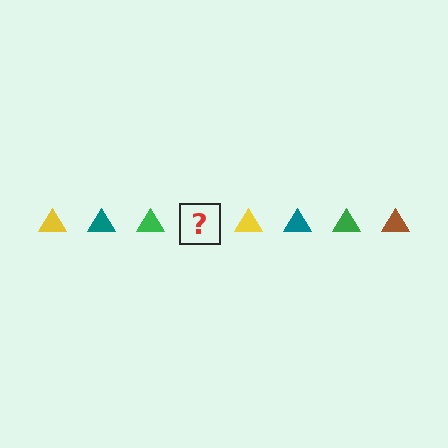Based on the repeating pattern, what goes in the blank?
The blank should be a brown triangle.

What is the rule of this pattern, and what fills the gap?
The rule is that the pattern cycles through yellow, teal, green, brown triangles. The gap should be filled with a brown triangle.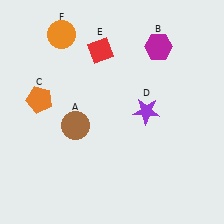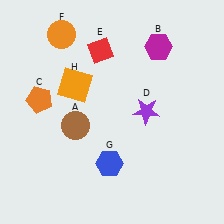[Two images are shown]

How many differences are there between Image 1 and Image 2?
There are 2 differences between the two images.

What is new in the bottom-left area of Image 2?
A blue hexagon (G) was added in the bottom-left area of Image 2.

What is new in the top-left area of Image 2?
An orange square (H) was added in the top-left area of Image 2.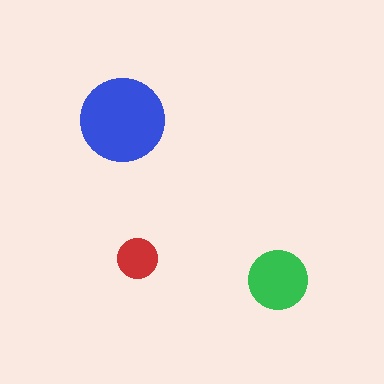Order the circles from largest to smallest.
the blue one, the green one, the red one.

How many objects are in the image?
There are 3 objects in the image.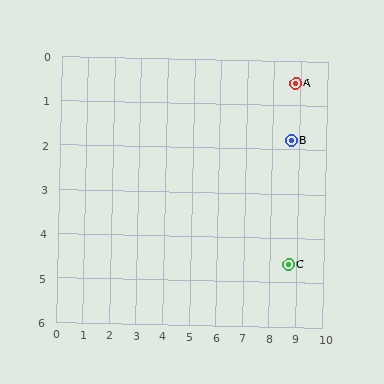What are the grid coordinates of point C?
Point C is at approximately (8.7, 4.6).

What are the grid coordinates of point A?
Point A is at approximately (8.8, 0.5).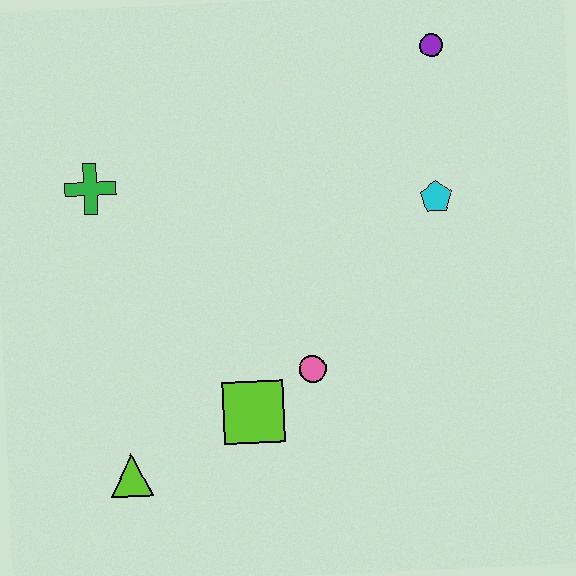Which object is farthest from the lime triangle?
The purple circle is farthest from the lime triangle.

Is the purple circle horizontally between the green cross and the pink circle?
No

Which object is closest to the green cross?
The lime square is closest to the green cross.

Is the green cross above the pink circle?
Yes